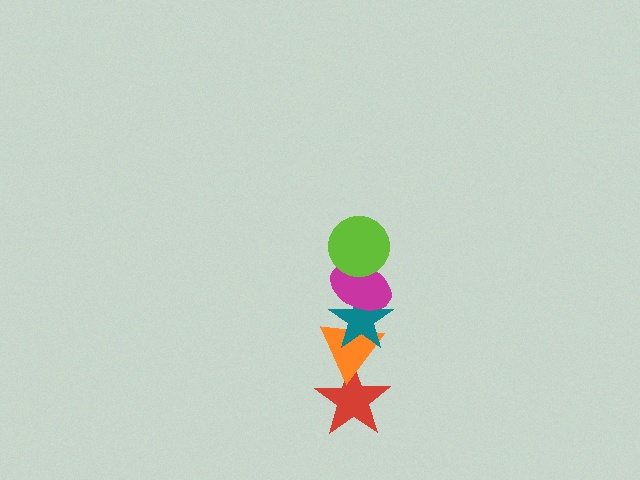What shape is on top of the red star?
The orange triangle is on top of the red star.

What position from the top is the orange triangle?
The orange triangle is 4th from the top.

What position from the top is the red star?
The red star is 5th from the top.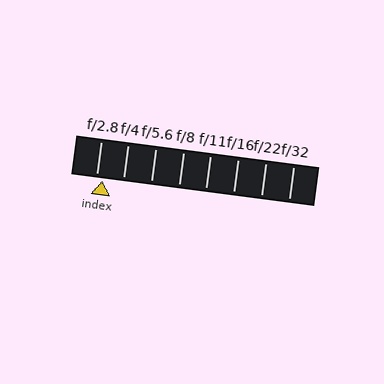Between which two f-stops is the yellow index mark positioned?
The index mark is between f/2.8 and f/4.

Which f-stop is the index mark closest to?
The index mark is closest to f/2.8.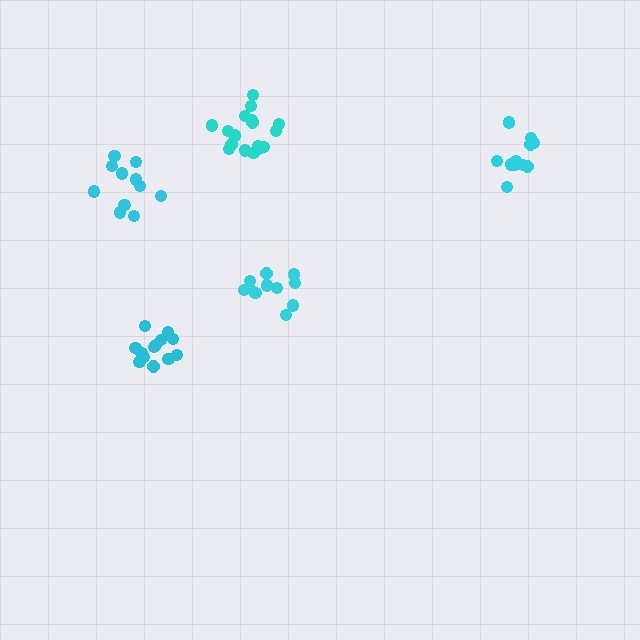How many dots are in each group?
Group 1: 12 dots, Group 2: 11 dots, Group 3: 11 dots, Group 4: 13 dots, Group 5: 17 dots (64 total).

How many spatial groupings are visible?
There are 5 spatial groupings.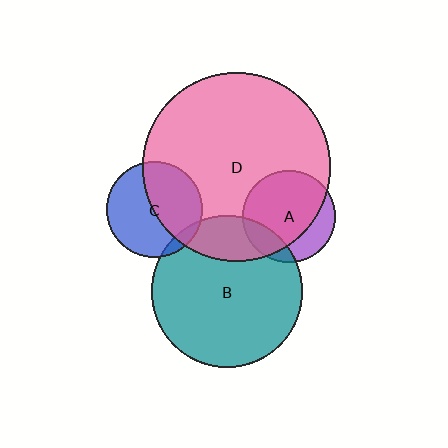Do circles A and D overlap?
Yes.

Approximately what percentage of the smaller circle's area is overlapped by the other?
Approximately 75%.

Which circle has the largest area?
Circle D (pink).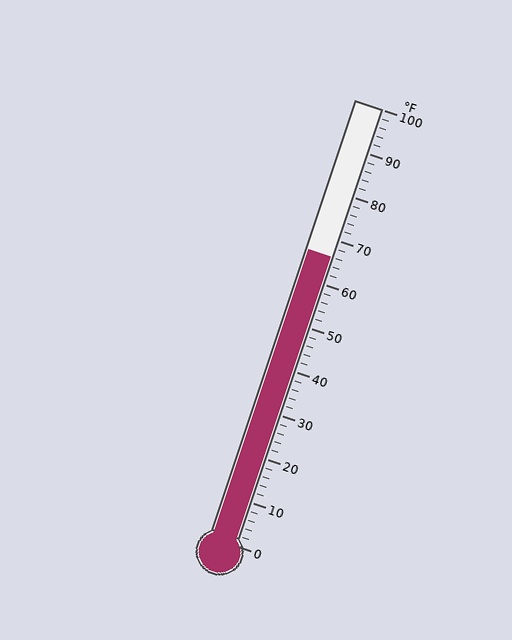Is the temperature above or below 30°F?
The temperature is above 30°F.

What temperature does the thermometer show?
The thermometer shows approximately 66°F.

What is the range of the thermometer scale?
The thermometer scale ranges from 0°F to 100°F.